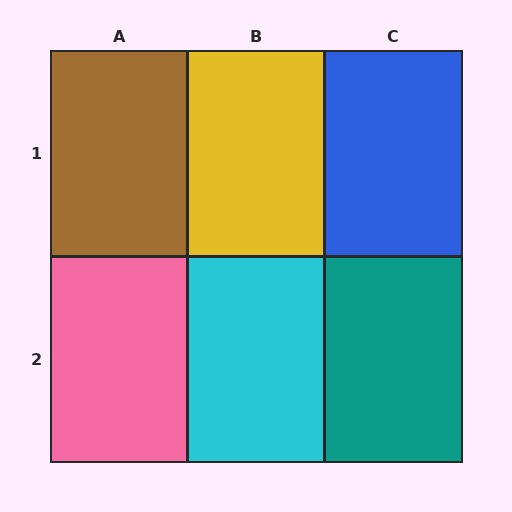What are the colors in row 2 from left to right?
Pink, cyan, teal.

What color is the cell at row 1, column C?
Blue.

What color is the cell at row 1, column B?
Yellow.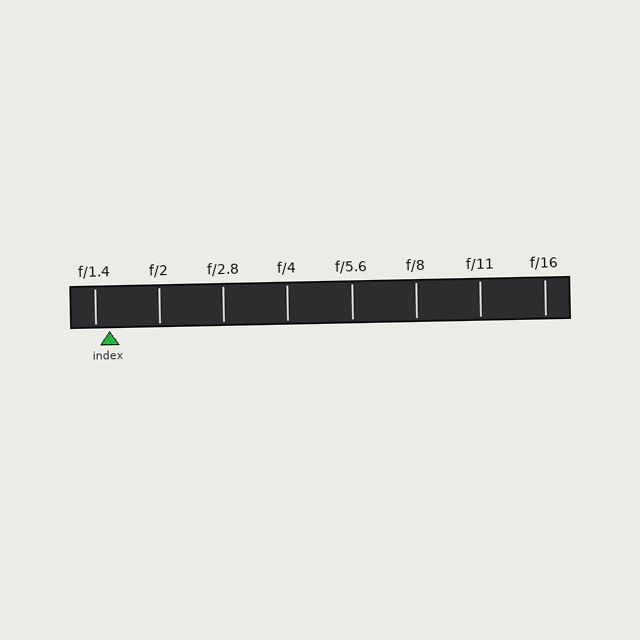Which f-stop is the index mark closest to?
The index mark is closest to f/1.4.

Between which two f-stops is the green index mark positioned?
The index mark is between f/1.4 and f/2.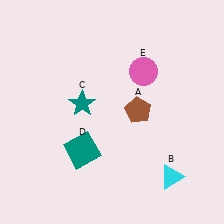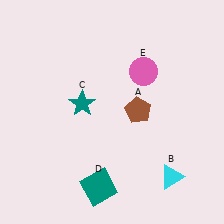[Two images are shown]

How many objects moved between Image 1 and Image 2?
1 object moved between the two images.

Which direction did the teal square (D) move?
The teal square (D) moved down.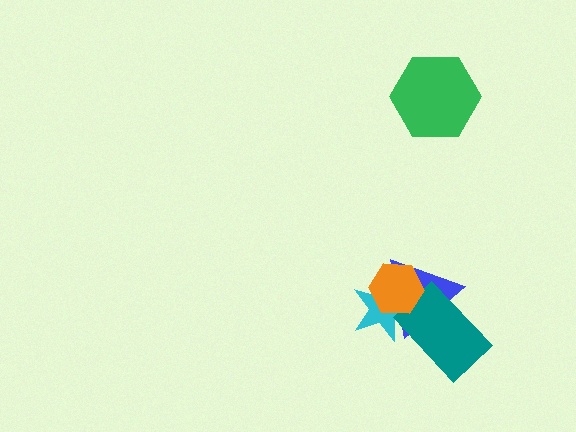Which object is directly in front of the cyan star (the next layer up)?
The blue triangle is directly in front of the cyan star.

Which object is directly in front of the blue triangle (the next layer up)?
The teal rectangle is directly in front of the blue triangle.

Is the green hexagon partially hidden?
No, no other shape covers it.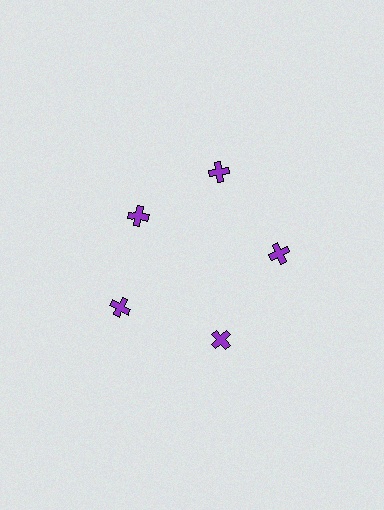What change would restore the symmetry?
The symmetry would be restored by moving it outward, back onto the ring so that all 5 crosses sit at equal angles and equal distance from the center.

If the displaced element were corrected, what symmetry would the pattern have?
It would have 5-fold rotational symmetry — the pattern would map onto itself every 72 degrees.